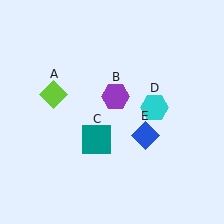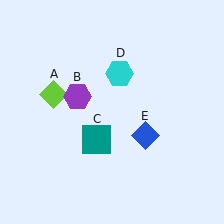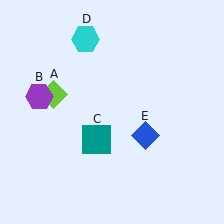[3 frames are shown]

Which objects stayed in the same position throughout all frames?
Lime diamond (object A) and teal square (object C) and blue diamond (object E) remained stationary.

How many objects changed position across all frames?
2 objects changed position: purple hexagon (object B), cyan hexagon (object D).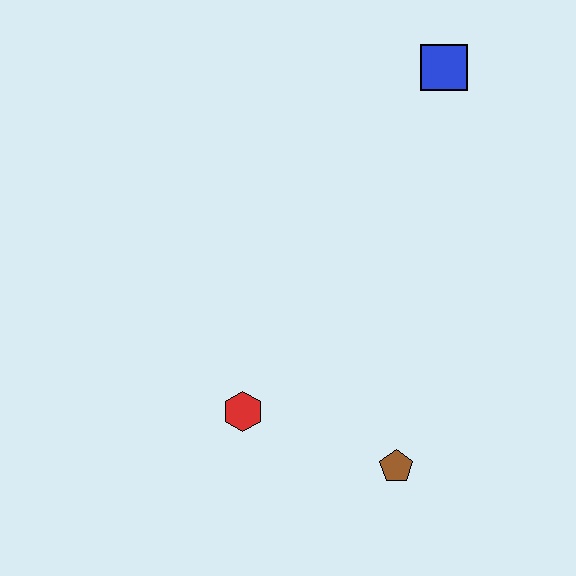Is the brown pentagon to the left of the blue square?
Yes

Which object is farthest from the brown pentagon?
The blue square is farthest from the brown pentagon.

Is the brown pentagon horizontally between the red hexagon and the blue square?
Yes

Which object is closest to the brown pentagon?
The red hexagon is closest to the brown pentagon.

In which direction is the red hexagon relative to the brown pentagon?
The red hexagon is to the left of the brown pentagon.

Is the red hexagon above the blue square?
No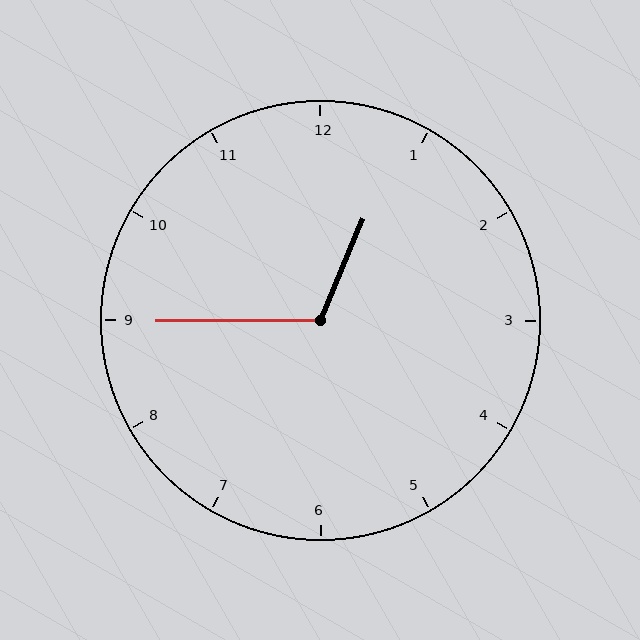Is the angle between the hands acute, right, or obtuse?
It is obtuse.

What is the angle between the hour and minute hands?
Approximately 112 degrees.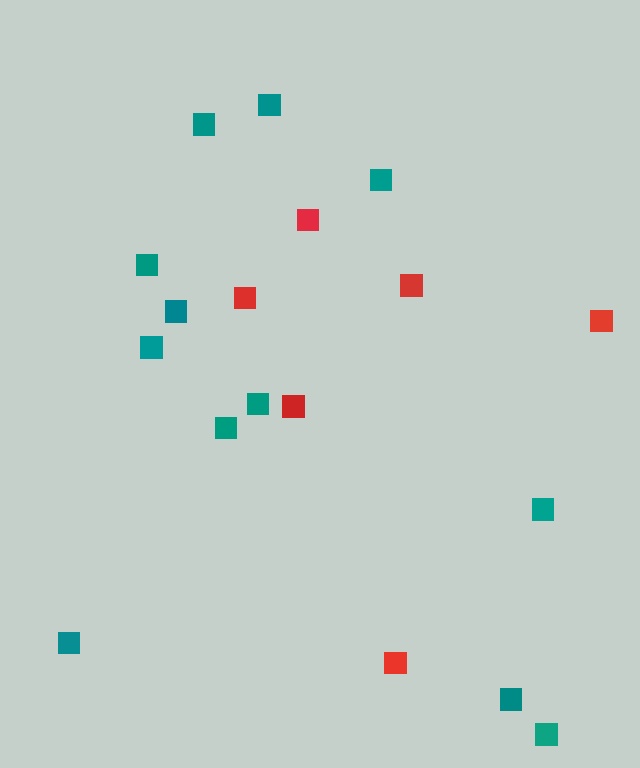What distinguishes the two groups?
There are 2 groups: one group of red squares (6) and one group of teal squares (12).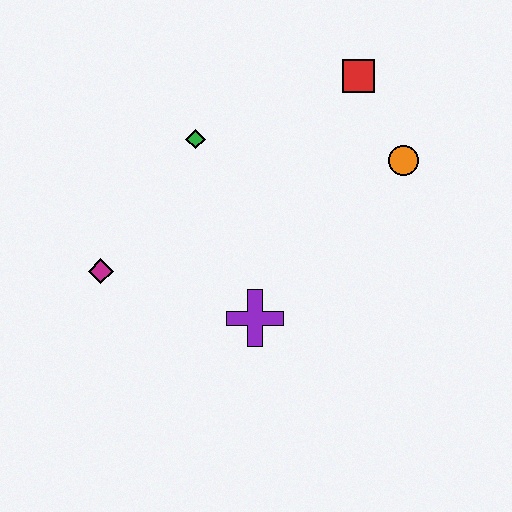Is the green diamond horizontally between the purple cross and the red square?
No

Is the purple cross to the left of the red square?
Yes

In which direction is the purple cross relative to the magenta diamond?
The purple cross is to the right of the magenta diamond.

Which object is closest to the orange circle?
The red square is closest to the orange circle.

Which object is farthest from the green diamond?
The orange circle is farthest from the green diamond.